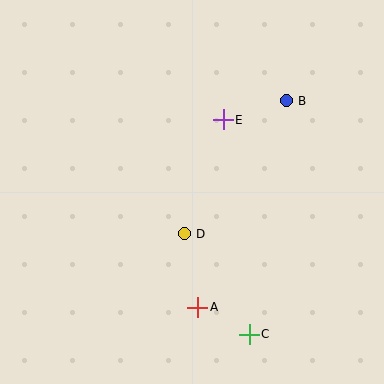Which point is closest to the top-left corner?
Point E is closest to the top-left corner.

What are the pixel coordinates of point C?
Point C is at (249, 334).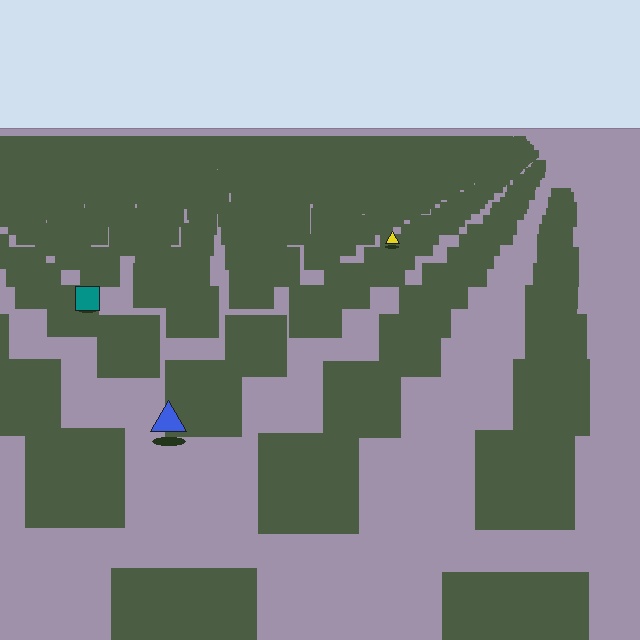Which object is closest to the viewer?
The blue triangle is closest. The texture marks near it are larger and more spread out.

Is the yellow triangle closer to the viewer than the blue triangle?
No. The blue triangle is closer — you can tell from the texture gradient: the ground texture is coarser near it.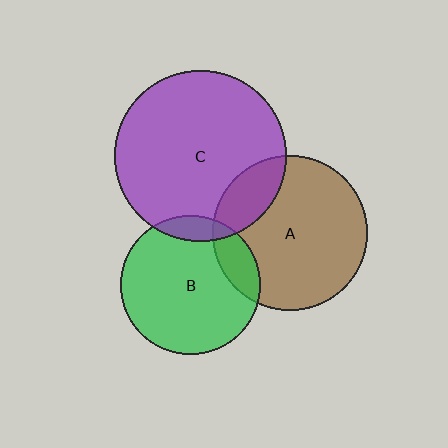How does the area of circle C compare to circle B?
Approximately 1.5 times.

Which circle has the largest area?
Circle C (purple).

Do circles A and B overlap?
Yes.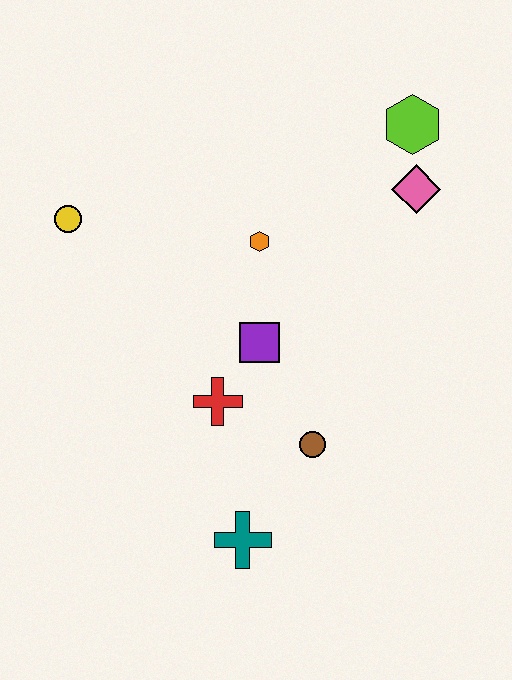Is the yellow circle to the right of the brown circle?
No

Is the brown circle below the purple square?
Yes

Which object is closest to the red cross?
The purple square is closest to the red cross.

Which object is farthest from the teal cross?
The lime hexagon is farthest from the teal cross.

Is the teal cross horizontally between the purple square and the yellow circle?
Yes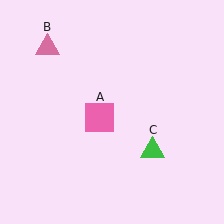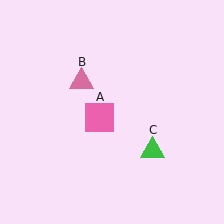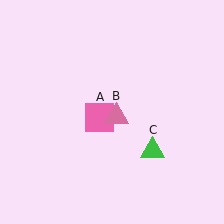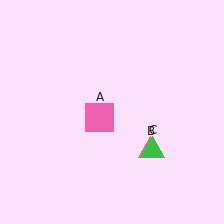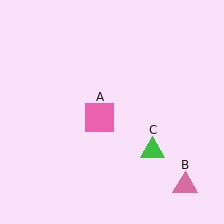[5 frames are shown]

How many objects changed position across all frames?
1 object changed position: pink triangle (object B).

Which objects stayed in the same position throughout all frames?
Pink square (object A) and green triangle (object C) remained stationary.